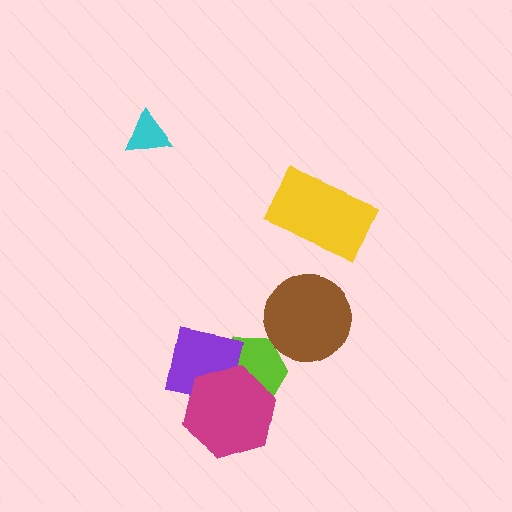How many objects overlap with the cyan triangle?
0 objects overlap with the cyan triangle.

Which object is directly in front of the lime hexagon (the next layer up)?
The purple square is directly in front of the lime hexagon.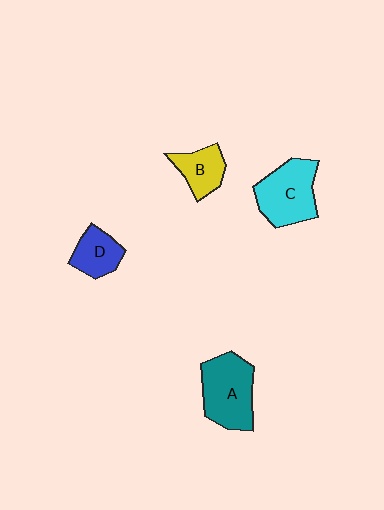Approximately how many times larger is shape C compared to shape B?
Approximately 1.7 times.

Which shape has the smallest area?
Shape D (blue).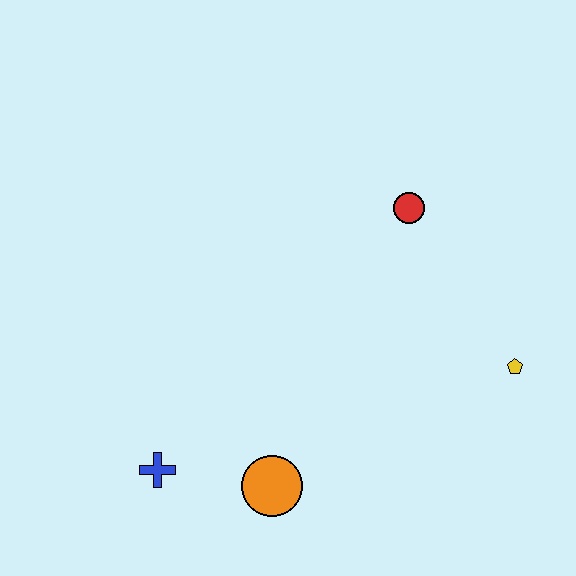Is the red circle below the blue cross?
No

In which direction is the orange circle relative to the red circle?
The orange circle is below the red circle.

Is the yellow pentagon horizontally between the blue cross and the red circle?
No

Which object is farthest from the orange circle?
The red circle is farthest from the orange circle.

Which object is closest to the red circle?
The yellow pentagon is closest to the red circle.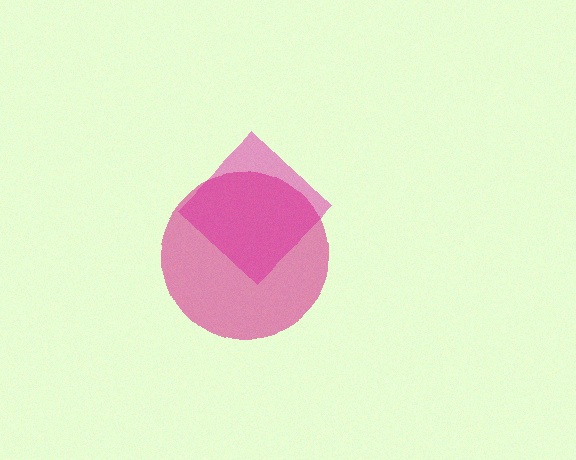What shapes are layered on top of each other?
The layered shapes are: a pink diamond, a magenta circle.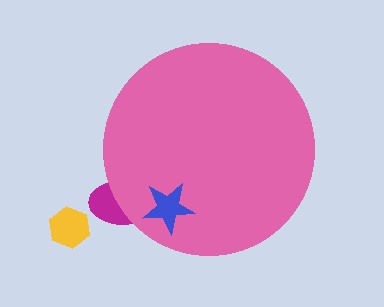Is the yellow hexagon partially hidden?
No, the yellow hexagon is fully visible.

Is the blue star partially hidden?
No, the blue star is fully visible.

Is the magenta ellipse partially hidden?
Yes, the magenta ellipse is partially hidden behind the pink circle.